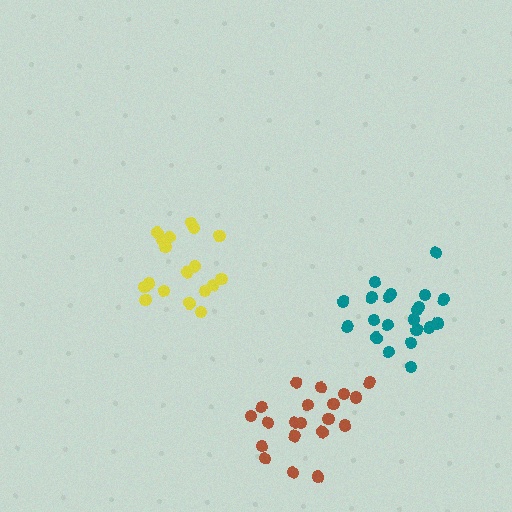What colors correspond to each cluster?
The clusters are colored: yellow, brown, teal.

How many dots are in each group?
Group 1: 18 dots, Group 2: 20 dots, Group 3: 21 dots (59 total).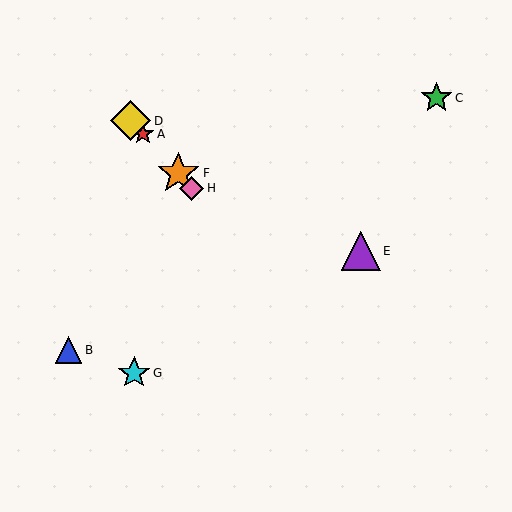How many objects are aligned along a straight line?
4 objects (A, D, F, H) are aligned along a straight line.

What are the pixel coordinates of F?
Object F is at (178, 173).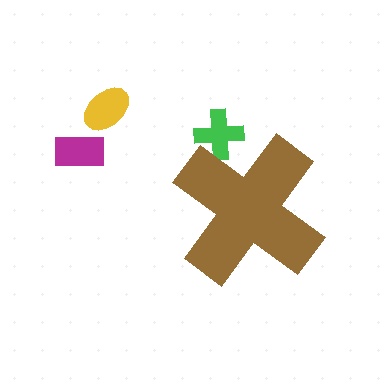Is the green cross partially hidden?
Yes, the green cross is partially hidden behind the brown cross.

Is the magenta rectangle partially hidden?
No, the magenta rectangle is fully visible.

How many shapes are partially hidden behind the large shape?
1 shape is partially hidden.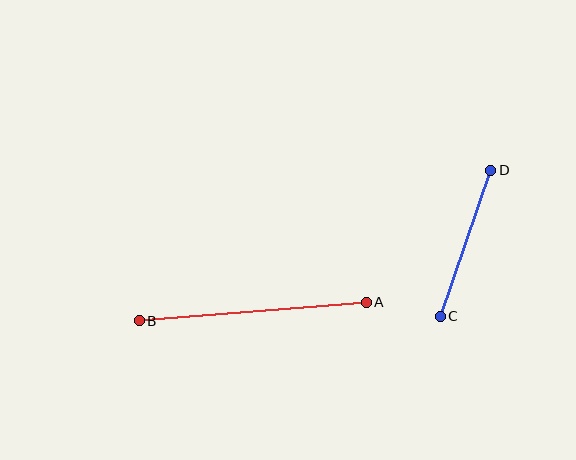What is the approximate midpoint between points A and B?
The midpoint is at approximately (253, 311) pixels.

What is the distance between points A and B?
The distance is approximately 228 pixels.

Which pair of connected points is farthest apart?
Points A and B are farthest apart.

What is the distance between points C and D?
The distance is approximately 155 pixels.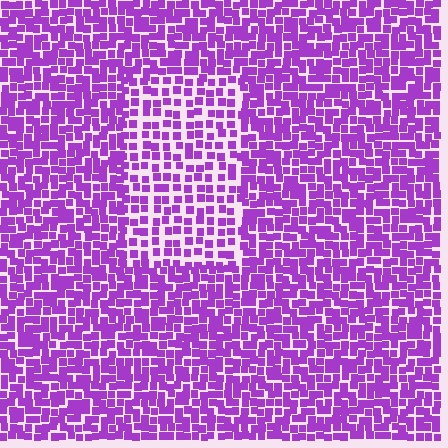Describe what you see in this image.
The image contains small purple elements arranged at two different densities. A rectangle-shaped region is visible where the elements are less densely packed than the surrounding area.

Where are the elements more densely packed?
The elements are more densely packed outside the rectangle boundary.